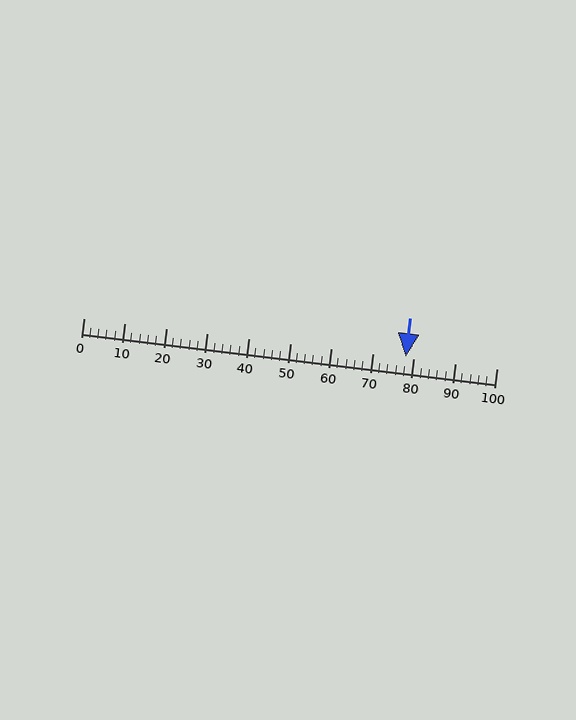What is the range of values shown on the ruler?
The ruler shows values from 0 to 100.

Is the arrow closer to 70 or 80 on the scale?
The arrow is closer to 80.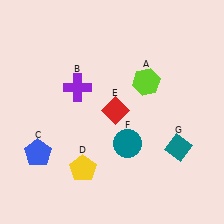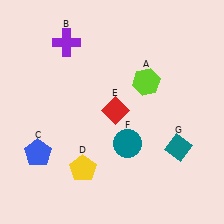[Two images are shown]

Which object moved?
The purple cross (B) moved up.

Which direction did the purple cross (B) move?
The purple cross (B) moved up.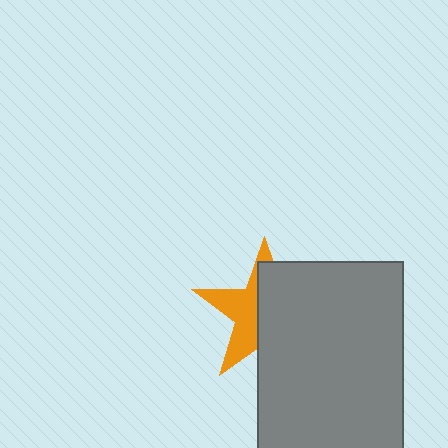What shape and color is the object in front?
The object in front is a gray rectangle.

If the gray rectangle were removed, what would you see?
You would see the complete orange star.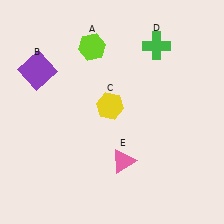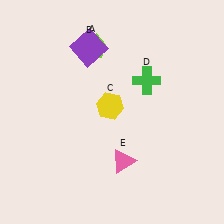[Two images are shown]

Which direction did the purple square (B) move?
The purple square (B) moved right.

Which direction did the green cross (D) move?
The green cross (D) moved down.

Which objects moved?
The objects that moved are: the purple square (B), the green cross (D).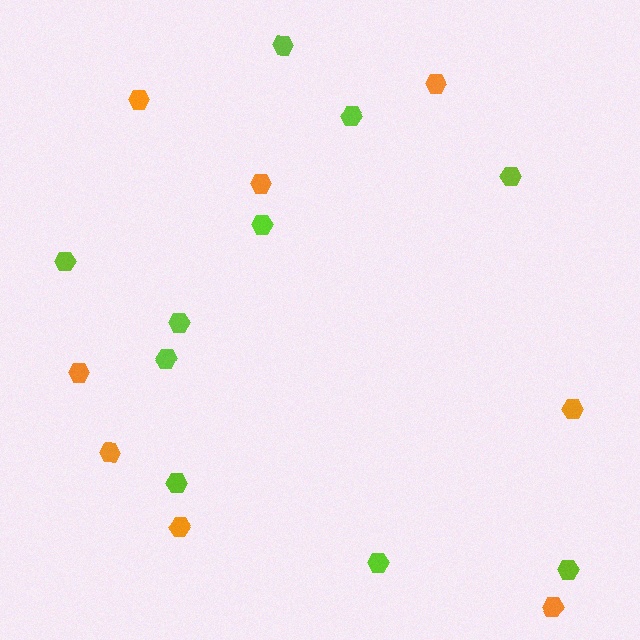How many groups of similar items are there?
There are 2 groups: one group of lime hexagons (10) and one group of orange hexagons (8).